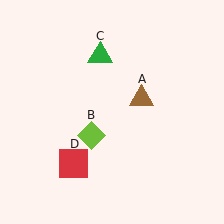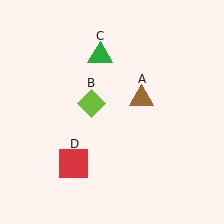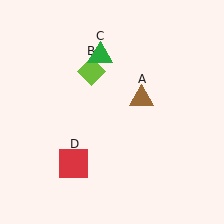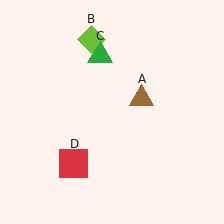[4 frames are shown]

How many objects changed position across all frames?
1 object changed position: lime diamond (object B).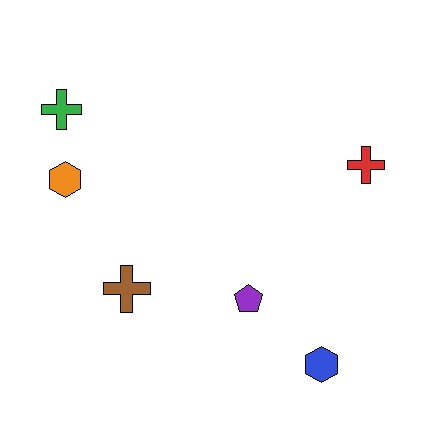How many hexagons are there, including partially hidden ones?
There are 2 hexagons.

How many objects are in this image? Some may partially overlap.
There are 6 objects.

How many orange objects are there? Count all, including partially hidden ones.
There is 1 orange object.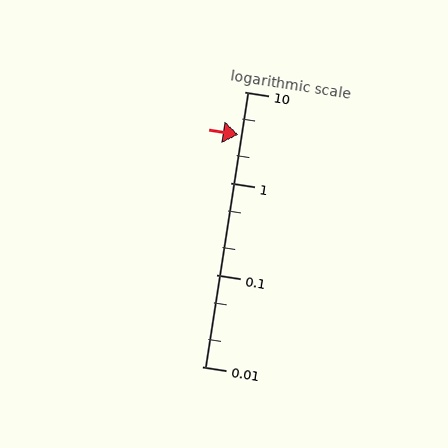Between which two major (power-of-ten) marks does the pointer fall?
The pointer is between 1 and 10.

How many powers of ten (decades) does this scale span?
The scale spans 3 decades, from 0.01 to 10.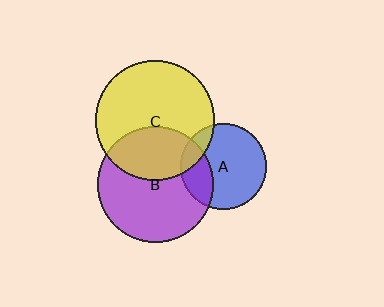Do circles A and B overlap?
Yes.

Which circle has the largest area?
Circle C (yellow).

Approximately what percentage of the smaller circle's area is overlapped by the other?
Approximately 25%.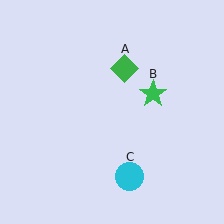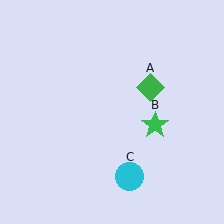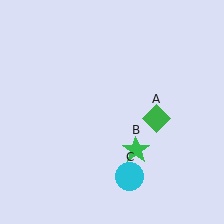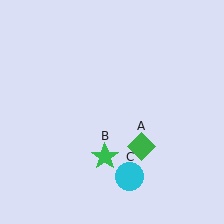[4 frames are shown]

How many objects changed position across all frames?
2 objects changed position: green diamond (object A), green star (object B).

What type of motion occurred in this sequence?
The green diamond (object A), green star (object B) rotated clockwise around the center of the scene.